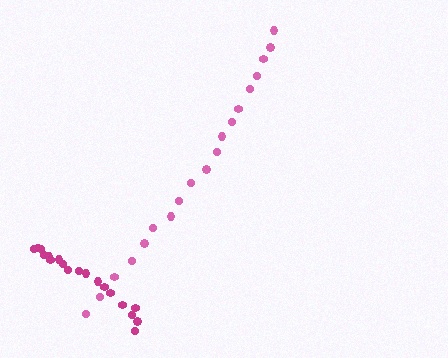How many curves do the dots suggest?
There are 2 distinct paths.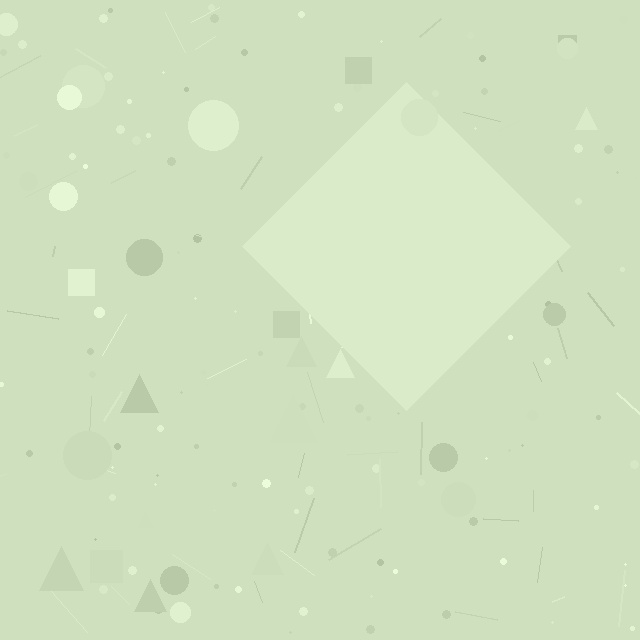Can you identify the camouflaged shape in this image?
The camouflaged shape is a diamond.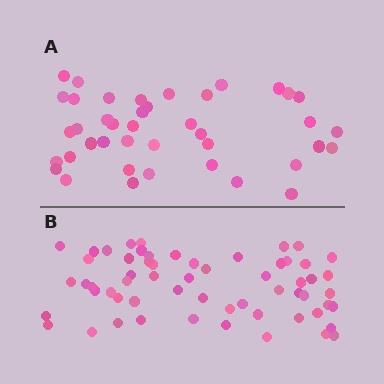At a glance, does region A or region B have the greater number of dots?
Region B (the bottom region) has more dots.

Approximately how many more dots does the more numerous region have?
Region B has approximately 20 more dots than region A.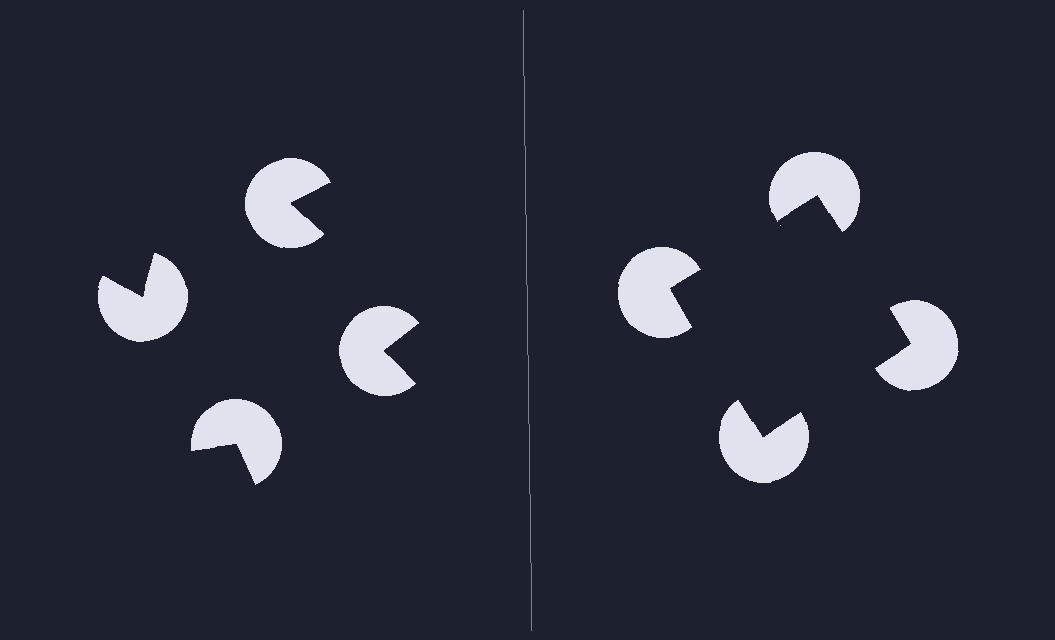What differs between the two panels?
The pac-man discs are positioned identically on both sides; only the wedge orientations differ. On the right they align to a square; on the left they are misaligned.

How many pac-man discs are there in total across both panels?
8 — 4 on each side.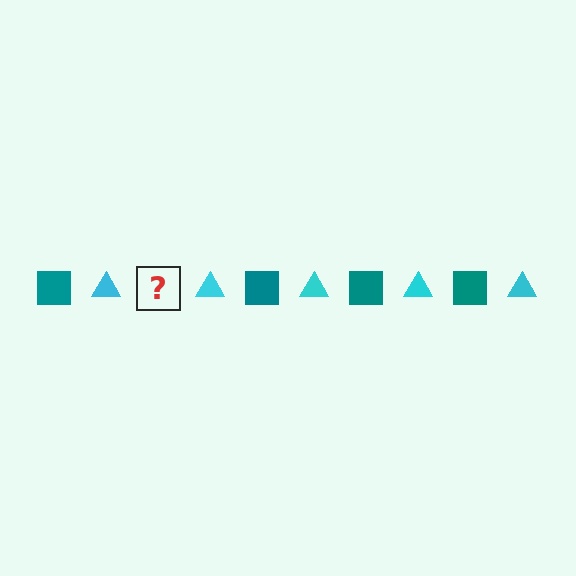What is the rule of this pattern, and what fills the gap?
The rule is that the pattern alternates between teal square and cyan triangle. The gap should be filled with a teal square.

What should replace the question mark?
The question mark should be replaced with a teal square.